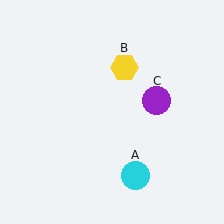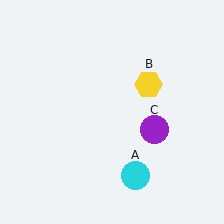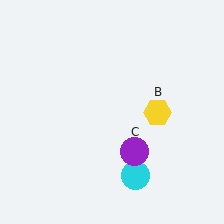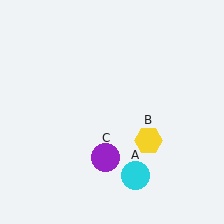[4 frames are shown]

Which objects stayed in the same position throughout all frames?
Cyan circle (object A) remained stationary.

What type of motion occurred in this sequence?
The yellow hexagon (object B), purple circle (object C) rotated clockwise around the center of the scene.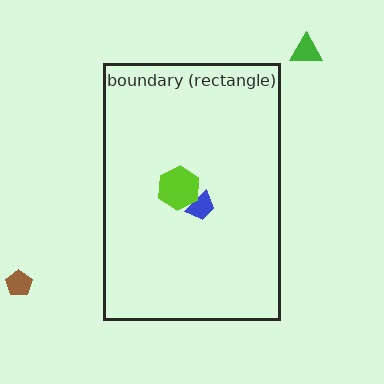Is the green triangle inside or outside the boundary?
Outside.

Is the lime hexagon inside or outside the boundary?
Inside.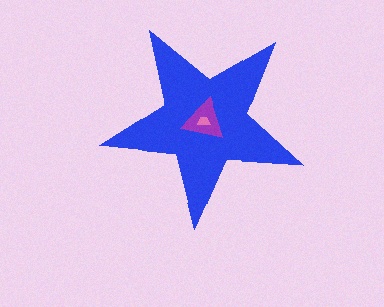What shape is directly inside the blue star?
The purple triangle.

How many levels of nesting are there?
3.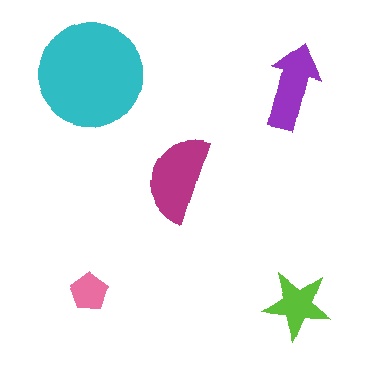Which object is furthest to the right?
The lime star is rightmost.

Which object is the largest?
The cyan circle.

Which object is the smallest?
The pink pentagon.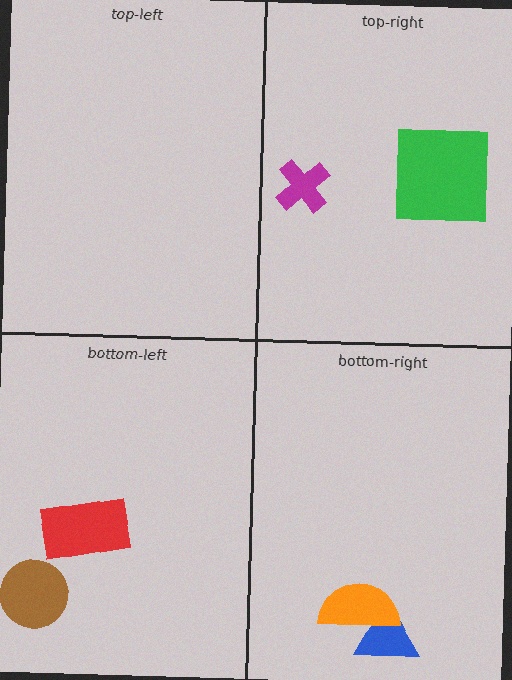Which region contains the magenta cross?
The top-right region.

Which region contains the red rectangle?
The bottom-left region.